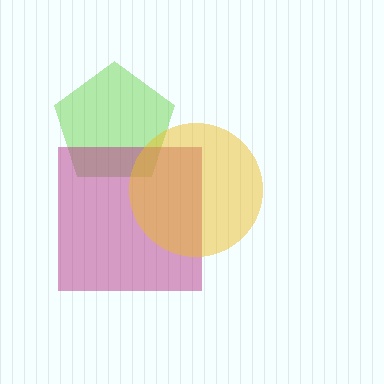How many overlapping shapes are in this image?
There are 3 overlapping shapes in the image.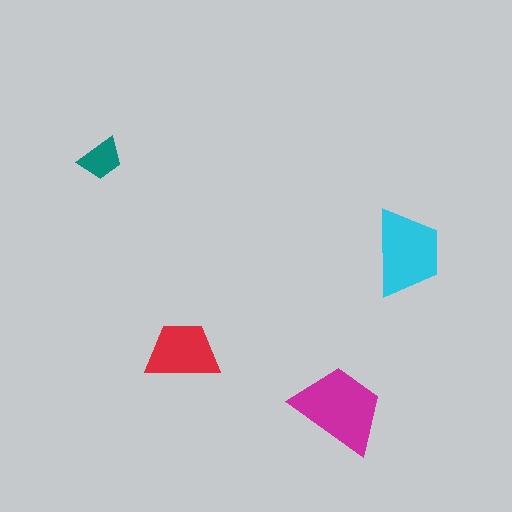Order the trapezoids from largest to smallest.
the magenta one, the cyan one, the red one, the teal one.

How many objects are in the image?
There are 4 objects in the image.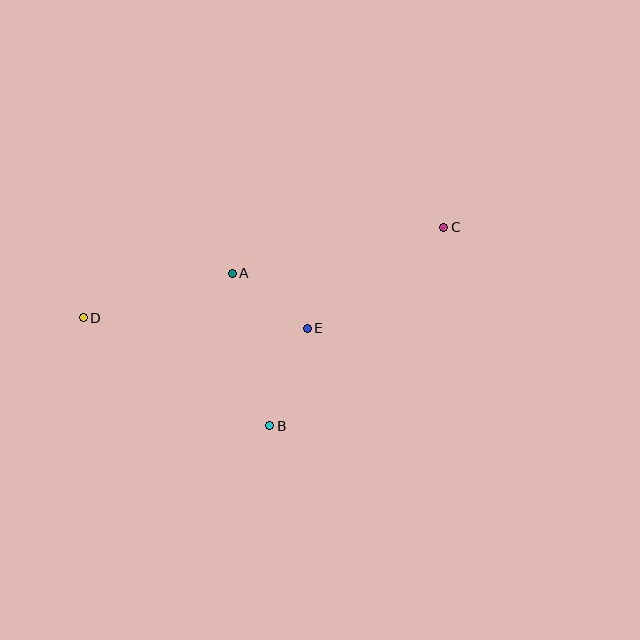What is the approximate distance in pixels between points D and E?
The distance between D and E is approximately 224 pixels.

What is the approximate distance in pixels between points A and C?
The distance between A and C is approximately 216 pixels.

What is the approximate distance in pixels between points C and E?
The distance between C and E is approximately 170 pixels.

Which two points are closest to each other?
Points A and E are closest to each other.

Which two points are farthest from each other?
Points C and D are farthest from each other.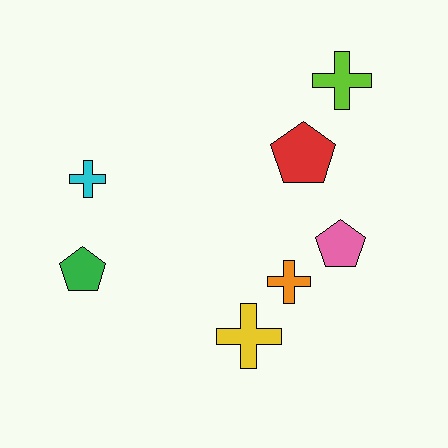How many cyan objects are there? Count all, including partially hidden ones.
There is 1 cyan object.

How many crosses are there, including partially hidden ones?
There are 4 crosses.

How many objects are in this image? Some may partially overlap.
There are 7 objects.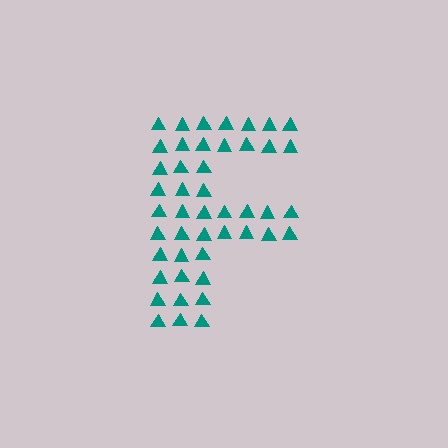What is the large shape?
The large shape is the letter F.